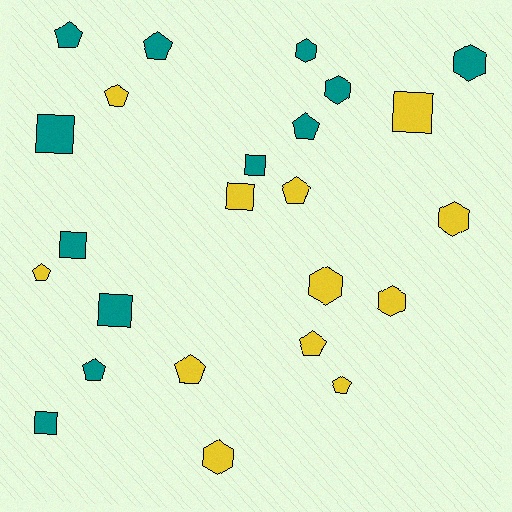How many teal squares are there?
There are 5 teal squares.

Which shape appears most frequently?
Pentagon, with 10 objects.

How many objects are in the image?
There are 24 objects.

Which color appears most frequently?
Teal, with 12 objects.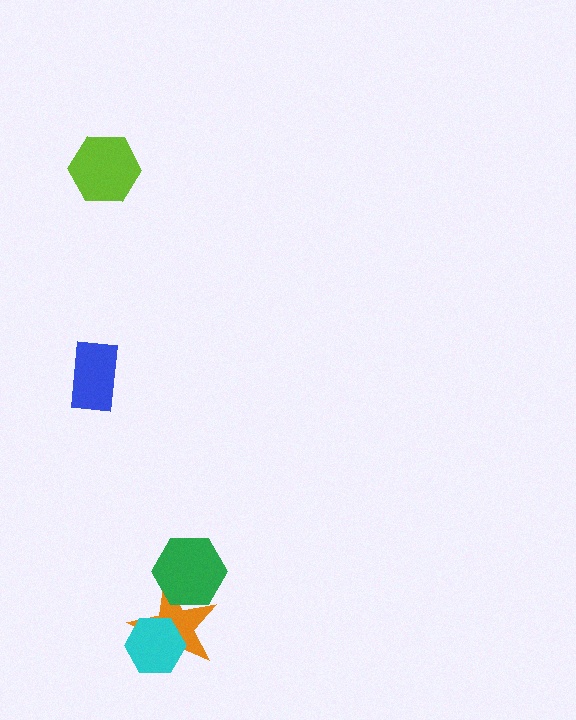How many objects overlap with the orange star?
2 objects overlap with the orange star.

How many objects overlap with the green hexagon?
1 object overlaps with the green hexagon.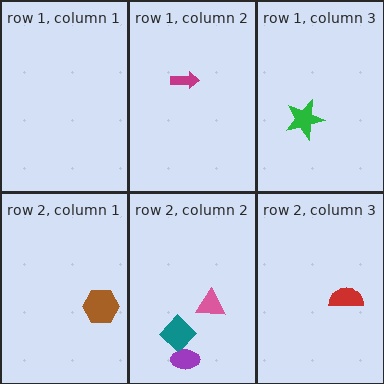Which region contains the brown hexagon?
The row 2, column 1 region.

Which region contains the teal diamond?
The row 2, column 2 region.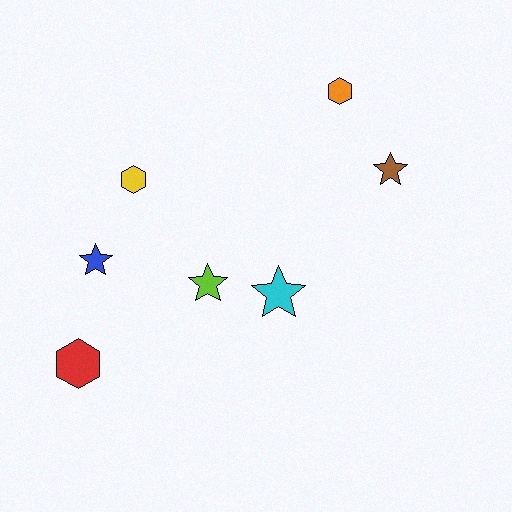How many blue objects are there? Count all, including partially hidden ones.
There is 1 blue object.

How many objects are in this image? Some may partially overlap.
There are 7 objects.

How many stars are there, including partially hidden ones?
There are 4 stars.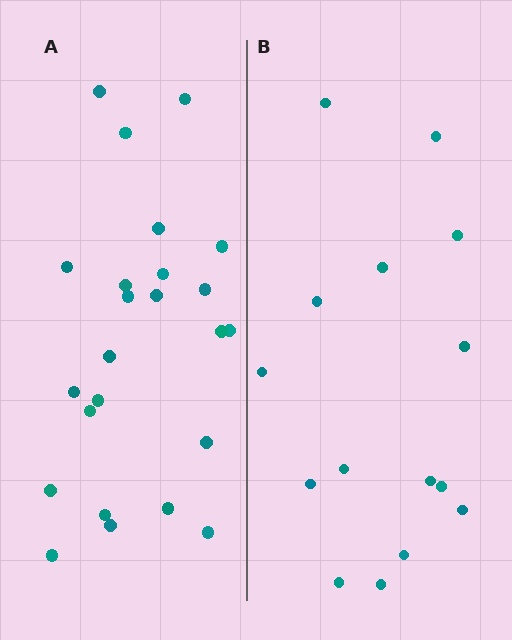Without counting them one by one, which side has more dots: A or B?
Region A (the left region) has more dots.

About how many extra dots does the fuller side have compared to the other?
Region A has roughly 8 or so more dots than region B.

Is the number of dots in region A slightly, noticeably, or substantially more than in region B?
Region A has substantially more. The ratio is roughly 1.6 to 1.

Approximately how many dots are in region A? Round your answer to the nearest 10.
About 20 dots. (The exact count is 24, which rounds to 20.)